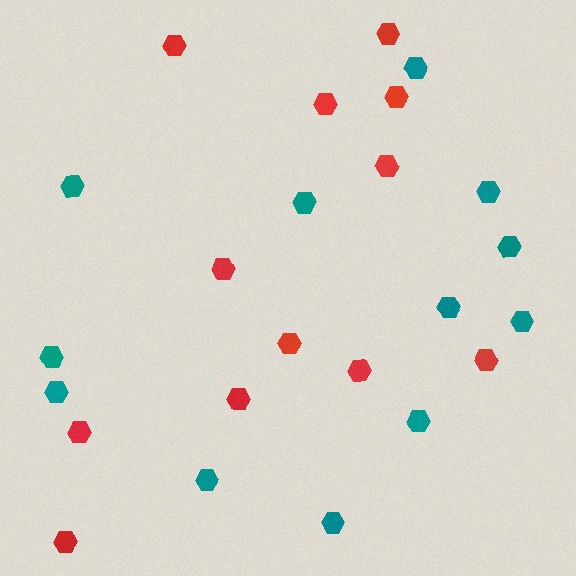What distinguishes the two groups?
There are 2 groups: one group of red hexagons (12) and one group of teal hexagons (12).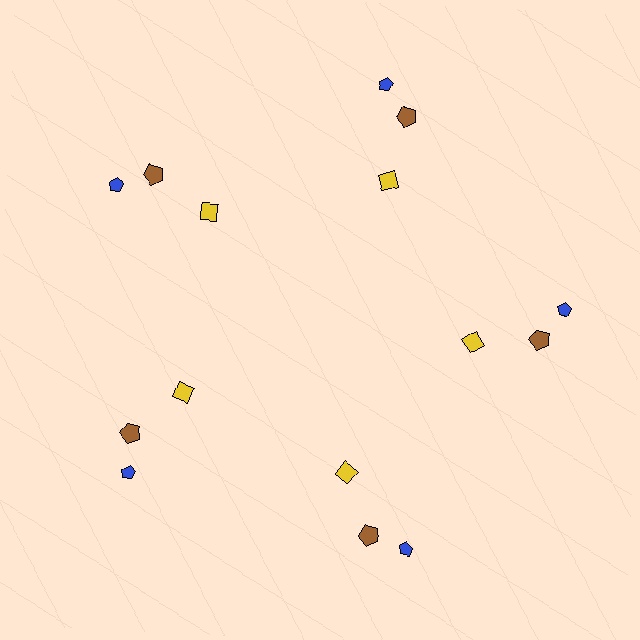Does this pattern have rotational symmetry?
Yes, this pattern has 5-fold rotational symmetry. It looks the same after rotating 72 degrees around the center.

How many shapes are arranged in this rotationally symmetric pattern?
There are 15 shapes, arranged in 5 groups of 3.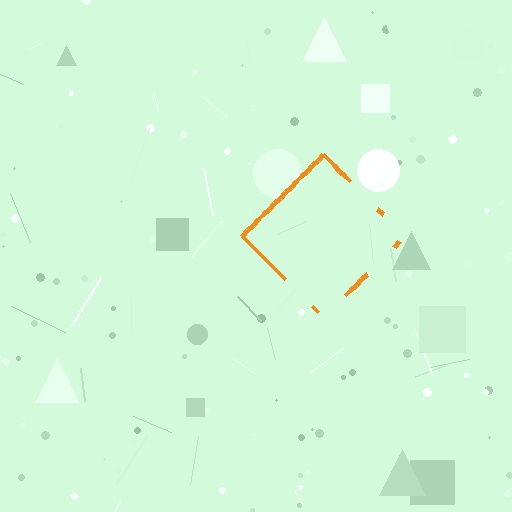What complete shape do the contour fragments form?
The contour fragments form a diamond.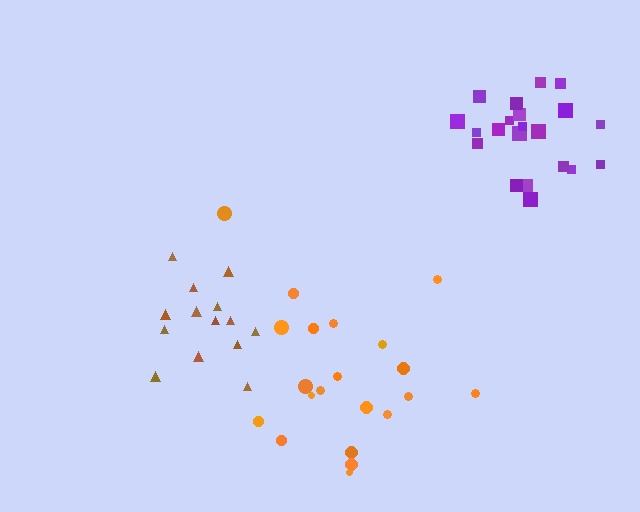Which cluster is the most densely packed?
Purple.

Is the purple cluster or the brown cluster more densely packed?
Purple.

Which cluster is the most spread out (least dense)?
Orange.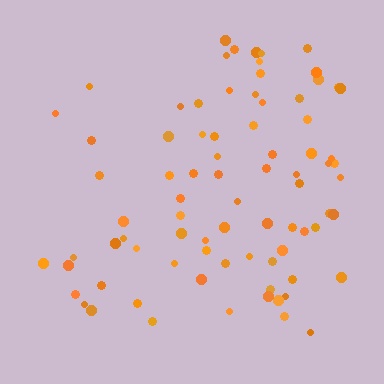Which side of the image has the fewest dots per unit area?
The left.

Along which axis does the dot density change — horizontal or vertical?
Horizontal.